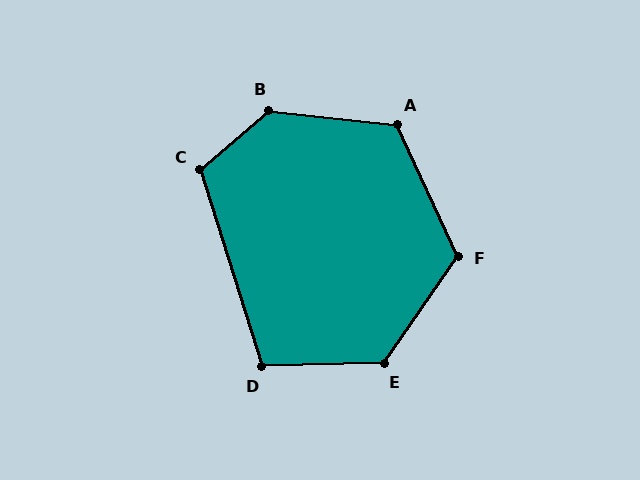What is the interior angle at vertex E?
Approximately 126 degrees (obtuse).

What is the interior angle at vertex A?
Approximately 121 degrees (obtuse).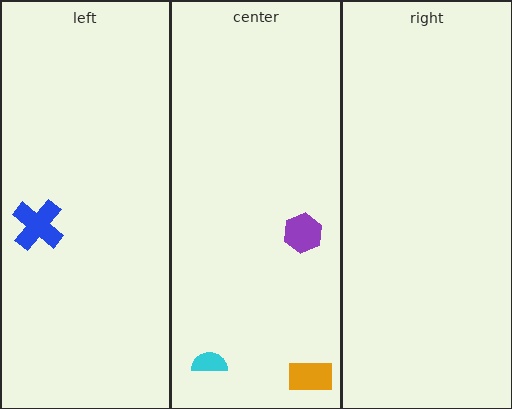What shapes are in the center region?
The cyan semicircle, the purple hexagon, the orange rectangle.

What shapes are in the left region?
The blue cross.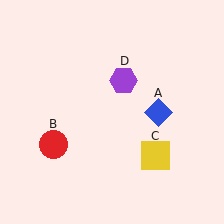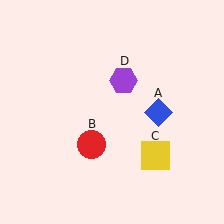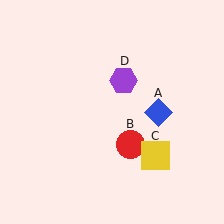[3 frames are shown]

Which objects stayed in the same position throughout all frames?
Blue diamond (object A) and yellow square (object C) and purple hexagon (object D) remained stationary.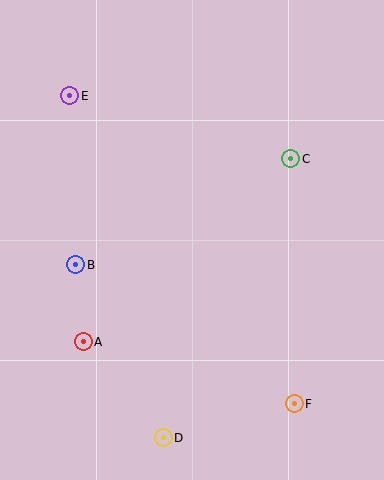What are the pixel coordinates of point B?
Point B is at (76, 265).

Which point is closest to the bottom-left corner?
Point A is closest to the bottom-left corner.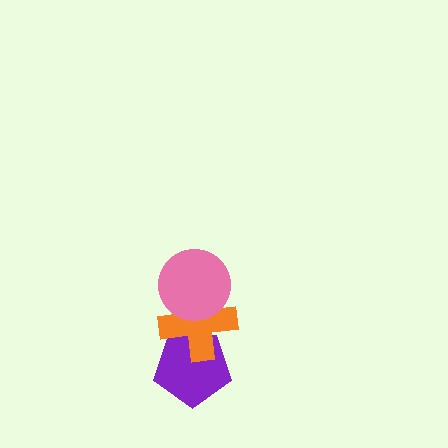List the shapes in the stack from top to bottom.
From top to bottom: the pink circle, the orange cross, the purple pentagon.